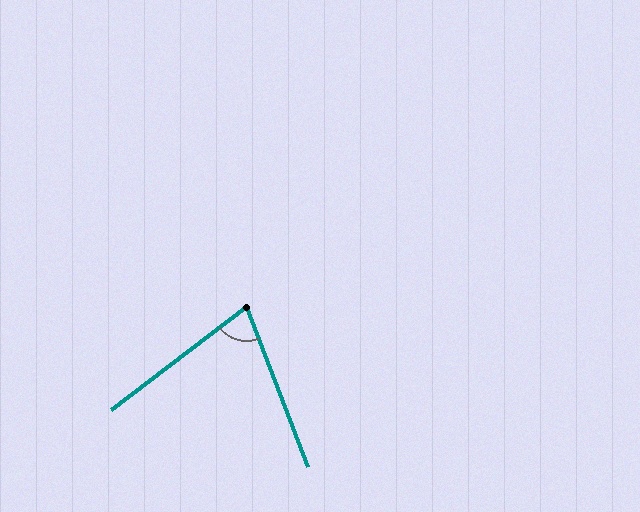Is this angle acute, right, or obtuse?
It is acute.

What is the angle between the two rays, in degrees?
Approximately 74 degrees.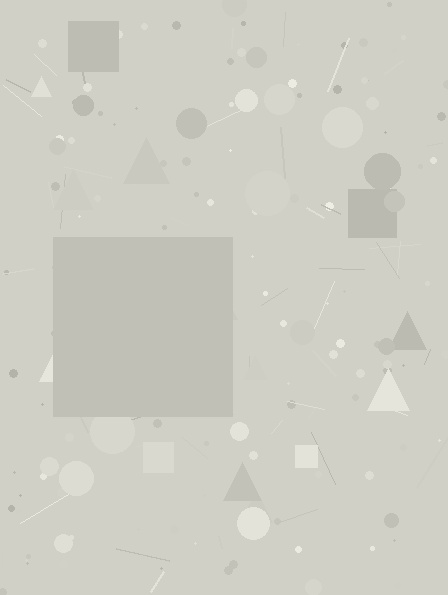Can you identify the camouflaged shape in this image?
The camouflaged shape is a square.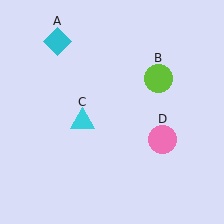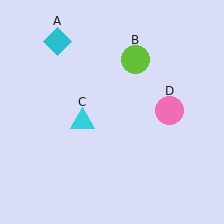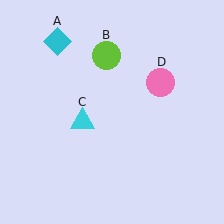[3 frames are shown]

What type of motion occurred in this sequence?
The lime circle (object B), pink circle (object D) rotated counterclockwise around the center of the scene.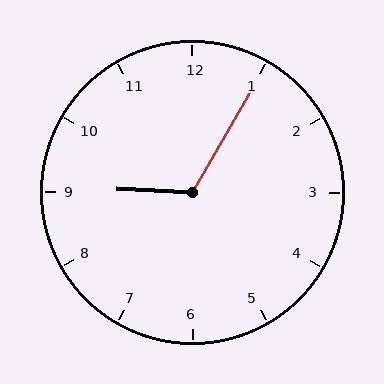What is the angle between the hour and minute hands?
Approximately 118 degrees.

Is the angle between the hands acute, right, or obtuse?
It is obtuse.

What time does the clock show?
9:05.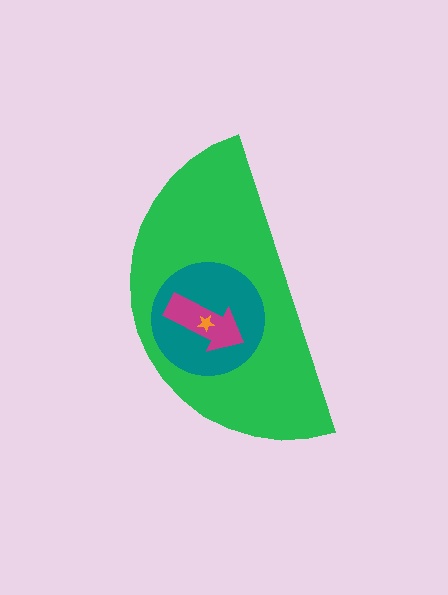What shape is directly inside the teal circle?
The magenta arrow.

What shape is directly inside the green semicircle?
The teal circle.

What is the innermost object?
The orange star.